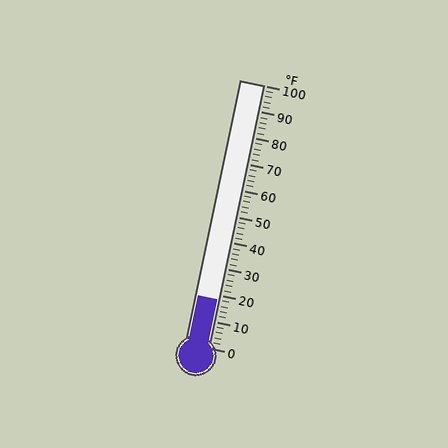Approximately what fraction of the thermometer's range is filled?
The thermometer is filled to approximately 20% of its range.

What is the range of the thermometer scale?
The thermometer scale ranges from 0°F to 100°F.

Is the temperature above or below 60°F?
The temperature is below 60°F.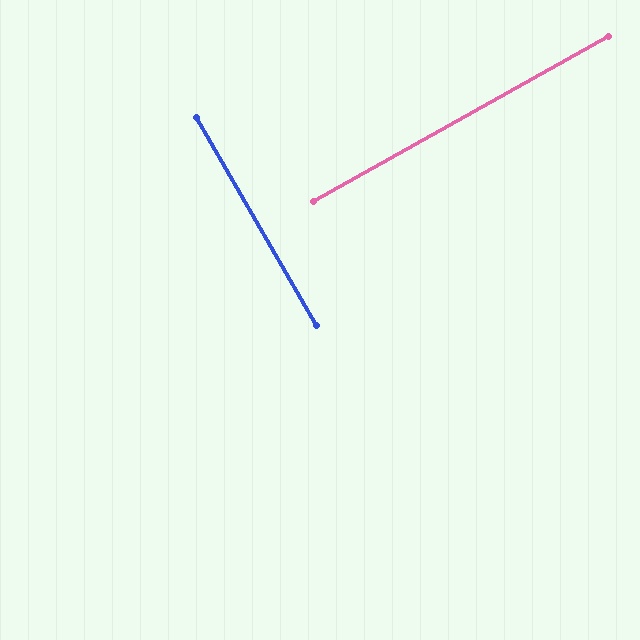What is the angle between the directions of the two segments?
Approximately 89 degrees.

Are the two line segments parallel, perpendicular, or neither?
Perpendicular — they meet at approximately 89°.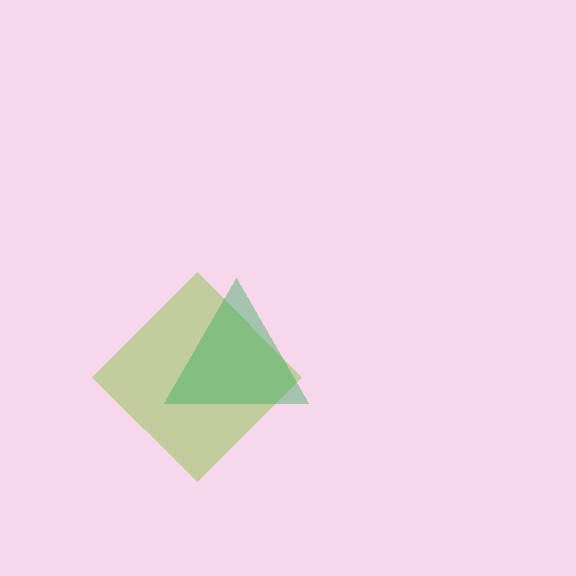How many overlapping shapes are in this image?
There are 2 overlapping shapes in the image.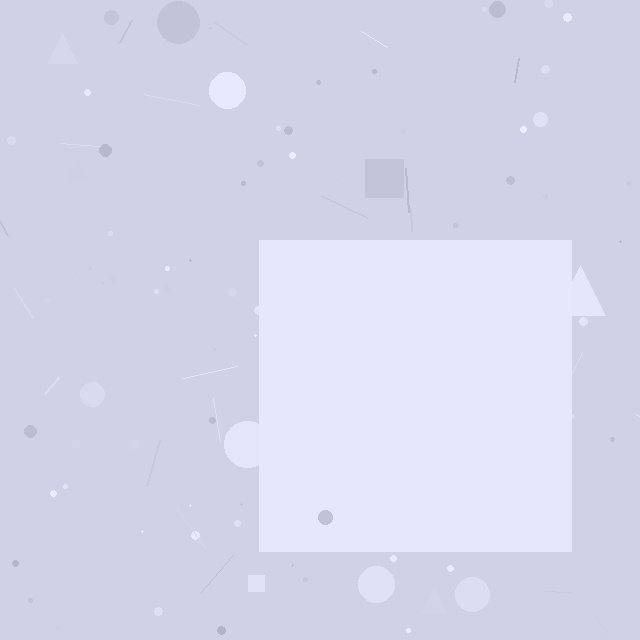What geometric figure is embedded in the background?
A square is embedded in the background.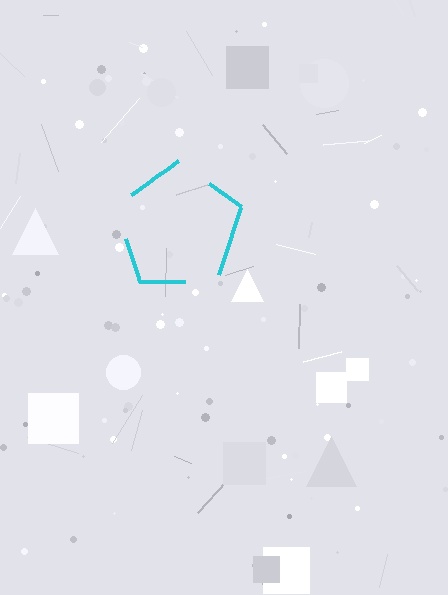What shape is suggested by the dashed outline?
The dashed outline suggests a pentagon.